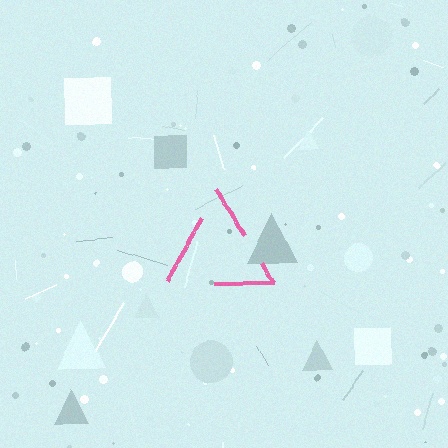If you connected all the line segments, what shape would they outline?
They would outline a triangle.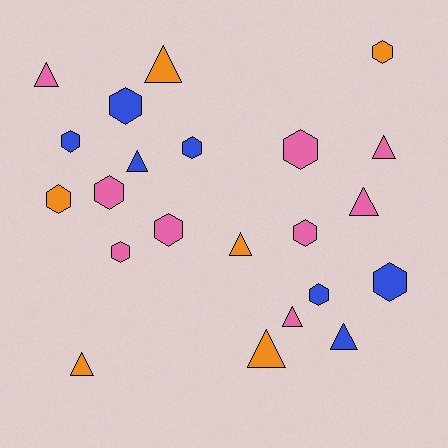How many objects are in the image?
There are 22 objects.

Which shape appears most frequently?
Hexagon, with 12 objects.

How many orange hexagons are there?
There are 2 orange hexagons.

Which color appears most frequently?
Pink, with 9 objects.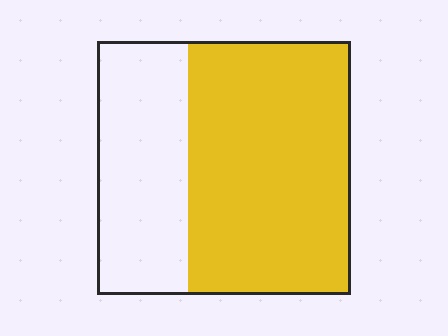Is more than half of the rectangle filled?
Yes.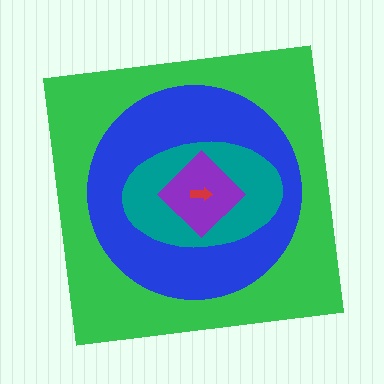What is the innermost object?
The red arrow.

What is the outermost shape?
The green square.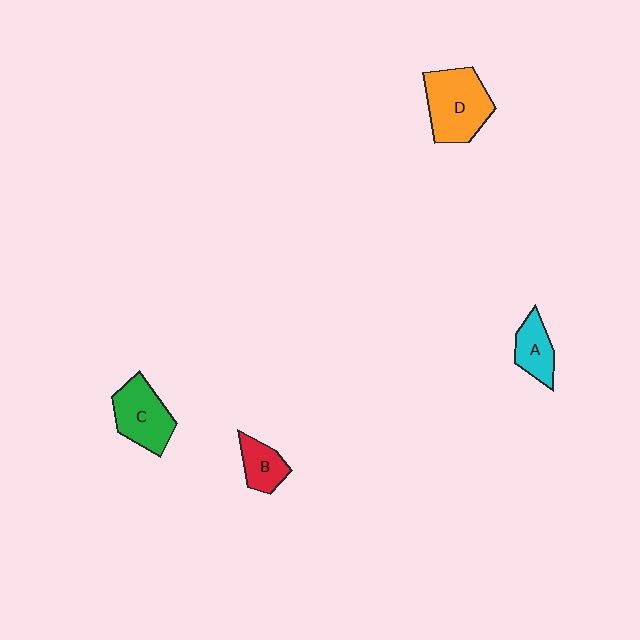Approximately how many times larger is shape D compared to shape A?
Approximately 1.9 times.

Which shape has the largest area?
Shape D (orange).